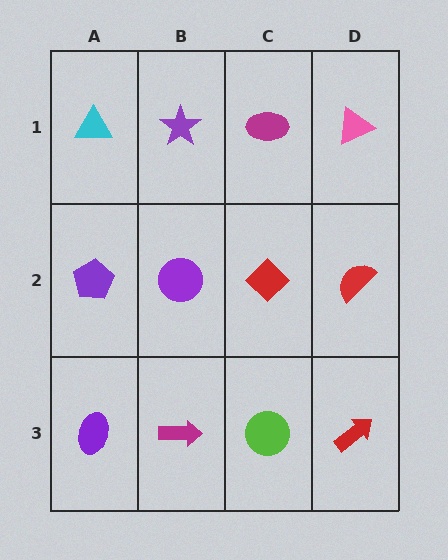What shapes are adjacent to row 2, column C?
A magenta ellipse (row 1, column C), a lime circle (row 3, column C), a purple circle (row 2, column B), a red semicircle (row 2, column D).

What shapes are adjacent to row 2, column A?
A cyan triangle (row 1, column A), a purple ellipse (row 3, column A), a purple circle (row 2, column B).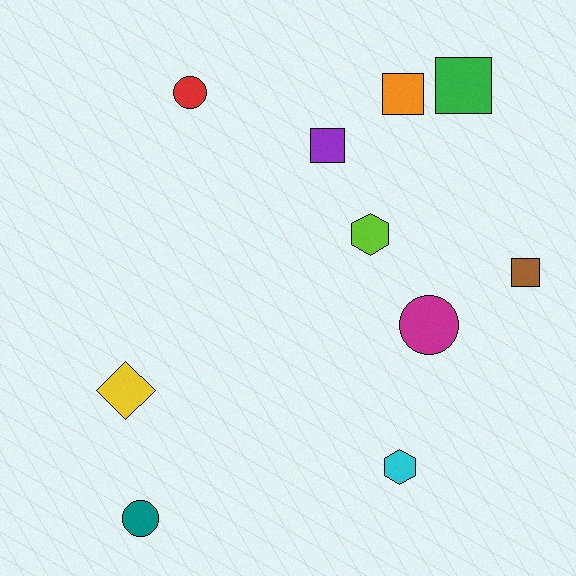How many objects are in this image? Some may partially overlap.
There are 10 objects.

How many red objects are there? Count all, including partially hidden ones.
There is 1 red object.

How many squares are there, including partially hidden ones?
There are 4 squares.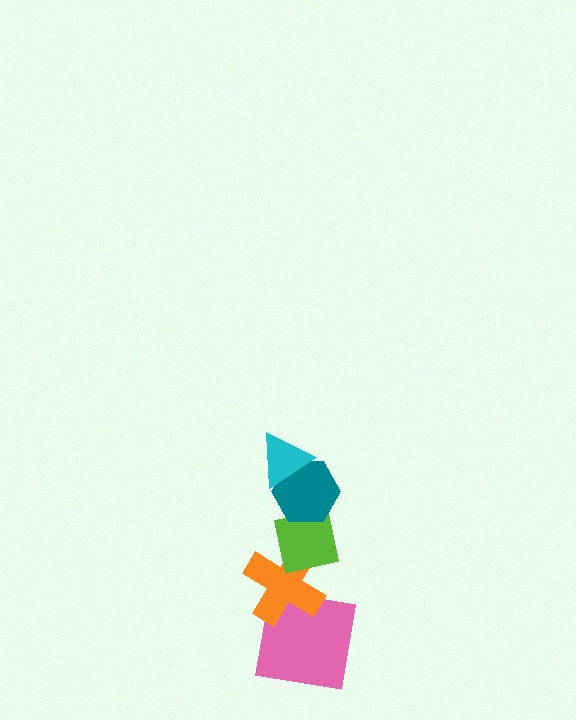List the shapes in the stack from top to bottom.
From top to bottom: the cyan triangle, the teal hexagon, the lime square, the orange cross, the pink square.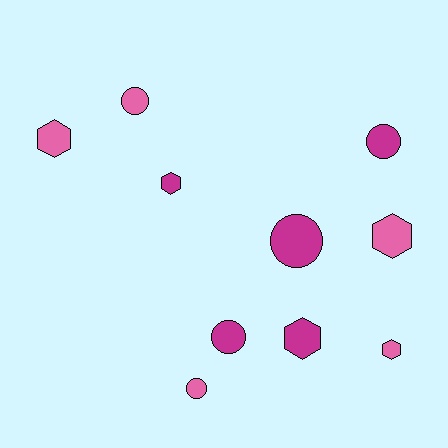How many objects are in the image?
There are 10 objects.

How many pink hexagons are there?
There are 3 pink hexagons.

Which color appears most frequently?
Pink, with 5 objects.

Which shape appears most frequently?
Hexagon, with 5 objects.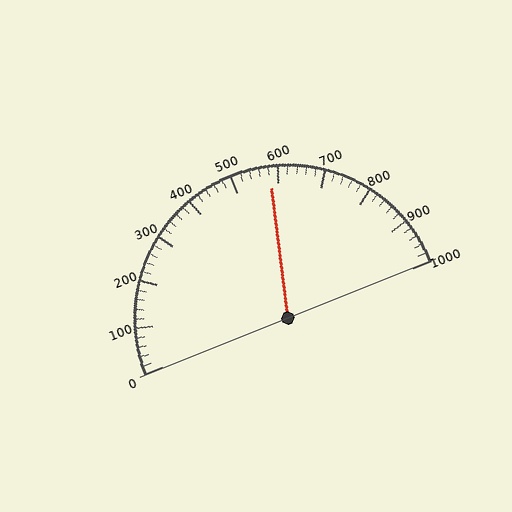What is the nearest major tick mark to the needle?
The nearest major tick mark is 600.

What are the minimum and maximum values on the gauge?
The gauge ranges from 0 to 1000.